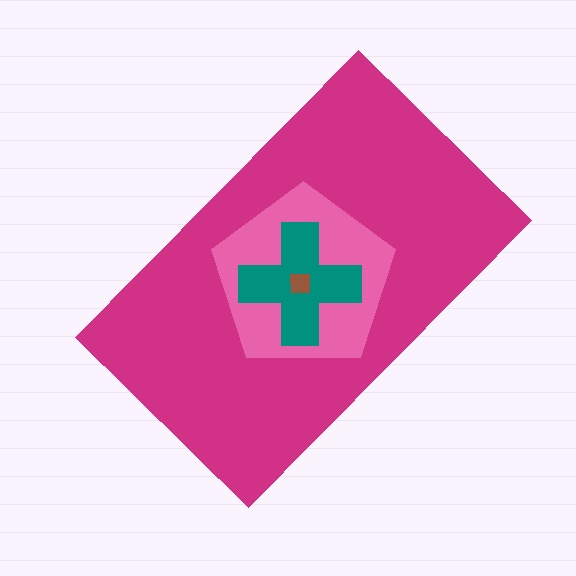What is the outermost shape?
The magenta rectangle.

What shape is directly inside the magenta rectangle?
The pink pentagon.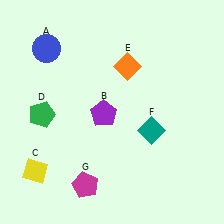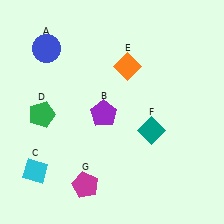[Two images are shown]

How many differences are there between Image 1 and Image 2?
There is 1 difference between the two images.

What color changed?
The diamond (C) changed from yellow in Image 1 to cyan in Image 2.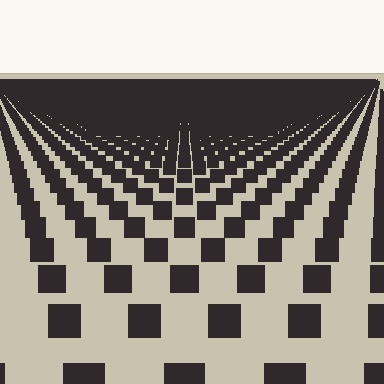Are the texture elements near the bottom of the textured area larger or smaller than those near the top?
Larger. Near the bottom, elements are closer to the viewer and appear at a bigger on-screen size.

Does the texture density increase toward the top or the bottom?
Density increases toward the top.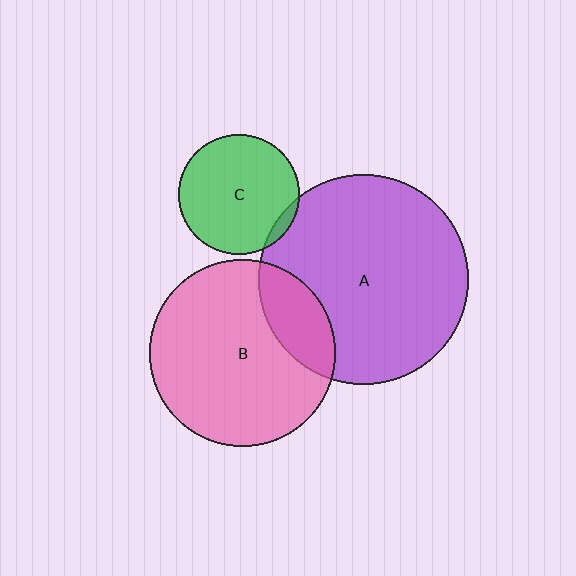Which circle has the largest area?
Circle A (purple).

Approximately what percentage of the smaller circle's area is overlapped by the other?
Approximately 5%.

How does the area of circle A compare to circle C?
Approximately 3.0 times.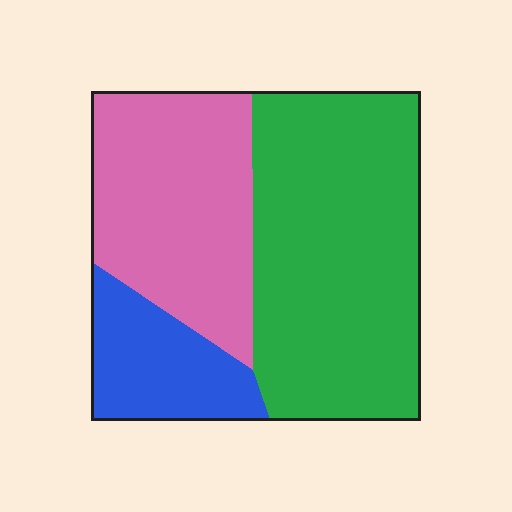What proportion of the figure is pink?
Pink takes up about one third (1/3) of the figure.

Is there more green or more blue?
Green.